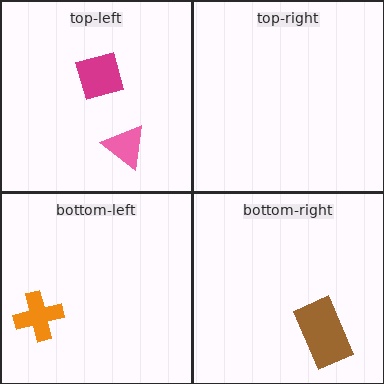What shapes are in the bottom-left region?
The orange cross.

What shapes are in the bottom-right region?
The brown rectangle.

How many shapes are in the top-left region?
2.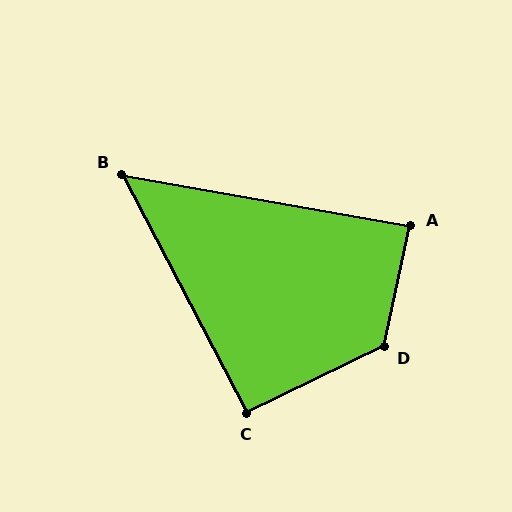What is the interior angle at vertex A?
Approximately 88 degrees (approximately right).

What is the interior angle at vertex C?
Approximately 92 degrees (approximately right).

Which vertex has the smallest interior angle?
B, at approximately 52 degrees.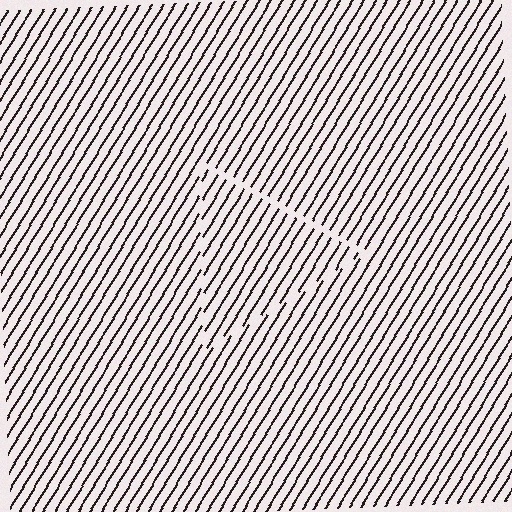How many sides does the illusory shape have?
3 sides — the line-ends trace a triangle.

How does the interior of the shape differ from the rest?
The interior of the shape contains the same grating, shifted by half a period — the contour is defined by the phase discontinuity where line-ends from the inner and outer gratings abut.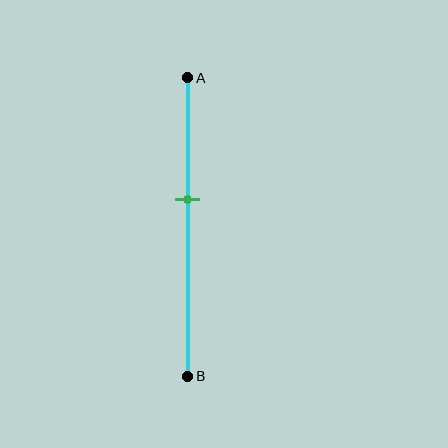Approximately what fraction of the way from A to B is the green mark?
The green mark is approximately 40% of the way from A to B.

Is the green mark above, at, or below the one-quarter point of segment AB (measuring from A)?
The green mark is below the one-quarter point of segment AB.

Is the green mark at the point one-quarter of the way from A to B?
No, the mark is at about 40% from A, not at the 25% one-quarter point.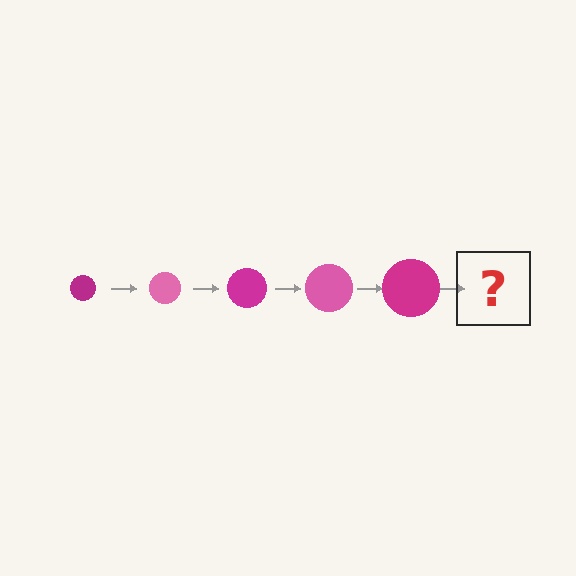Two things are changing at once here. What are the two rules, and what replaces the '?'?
The two rules are that the circle grows larger each step and the color cycles through magenta and pink. The '?' should be a pink circle, larger than the previous one.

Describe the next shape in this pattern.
It should be a pink circle, larger than the previous one.